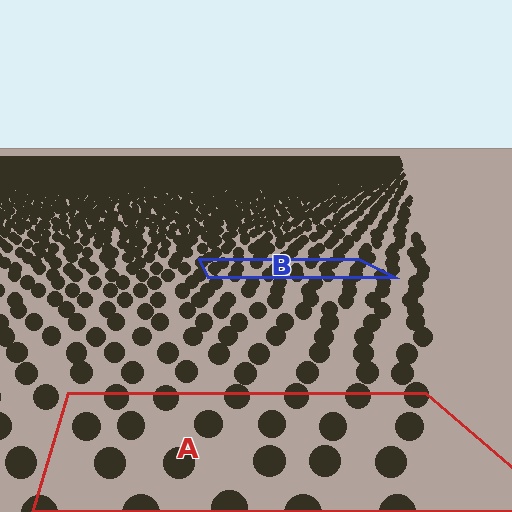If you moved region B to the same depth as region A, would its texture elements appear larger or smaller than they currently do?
They would appear larger. At a closer depth, the same texture elements are projected at a bigger on-screen size.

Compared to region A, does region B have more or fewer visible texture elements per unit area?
Region B has more texture elements per unit area — they are packed more densely because it is farther away.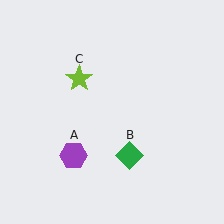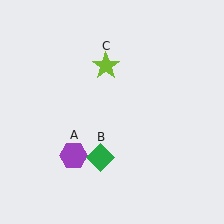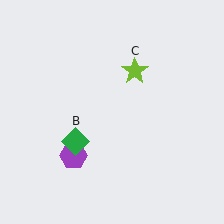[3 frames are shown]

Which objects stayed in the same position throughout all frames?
Purple hexagon (object A) remained stationary.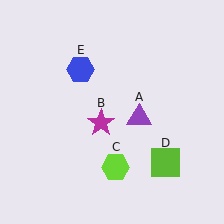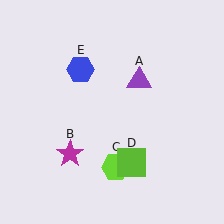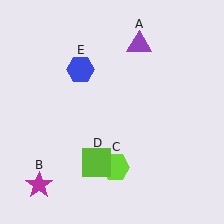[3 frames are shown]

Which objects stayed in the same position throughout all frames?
Lime hexagon (object C) and blue hexagon (object E) remained stationary.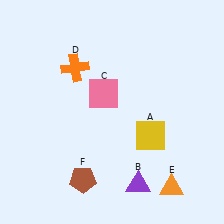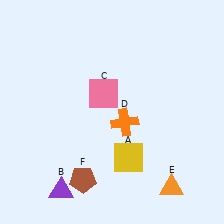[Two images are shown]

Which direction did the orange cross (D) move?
The orange cross (D) moved down.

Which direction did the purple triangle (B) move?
The purple triangle (B) moved left.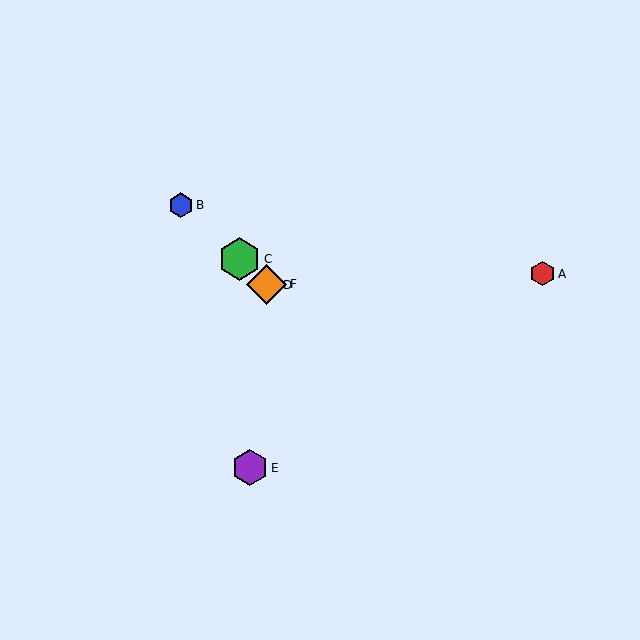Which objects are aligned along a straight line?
Objects B, C, D, F are aligned along a straight line.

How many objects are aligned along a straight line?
4 objects (B, C, D, F) are aligned along a straight line.